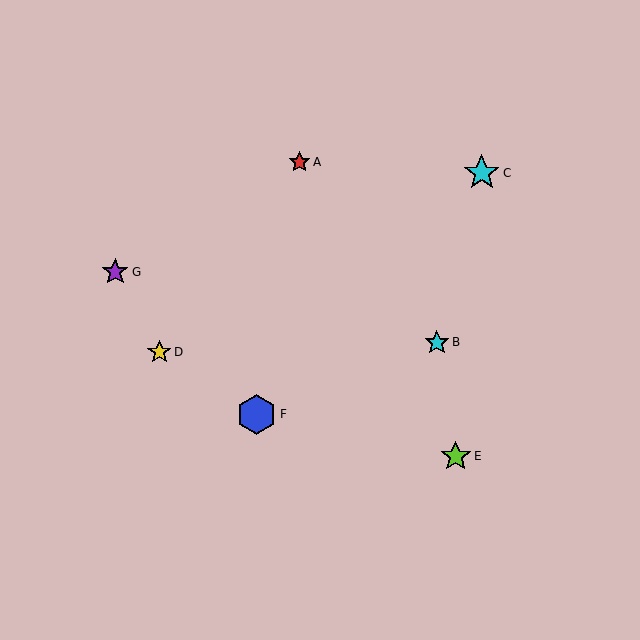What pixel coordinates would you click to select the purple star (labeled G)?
Click at (115, 272) to select the purple star G.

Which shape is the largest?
The blue hexagon (labeled F) is the largest.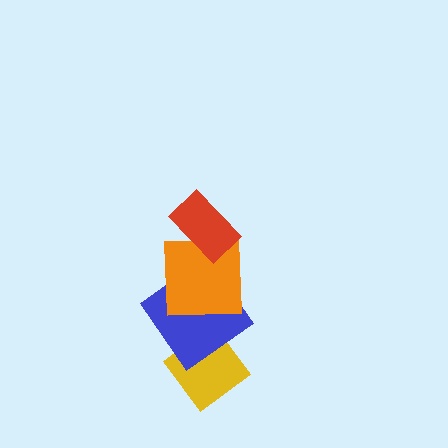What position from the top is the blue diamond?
The blue diamond is 3rd from the top.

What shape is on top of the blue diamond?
The orange square is on top of the blue diamond.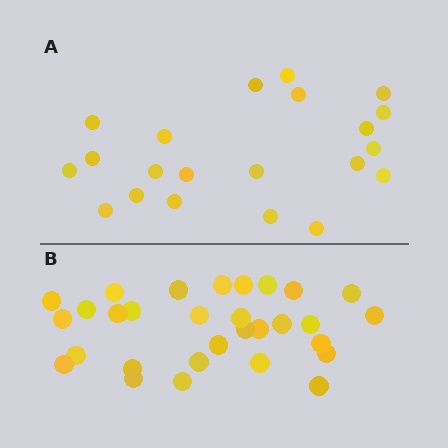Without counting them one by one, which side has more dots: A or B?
Region B (the bottom region) has more dots.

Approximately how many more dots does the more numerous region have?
Region B has roughly 8 or so more dots than region A.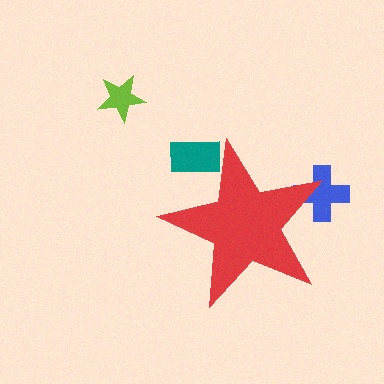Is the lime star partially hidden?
No, the lime star is fully visible.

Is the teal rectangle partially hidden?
Yes, the teal rectangle is partially hidden behind the red star.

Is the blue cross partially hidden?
Yes, the blue cross is partially hidden behind the red star.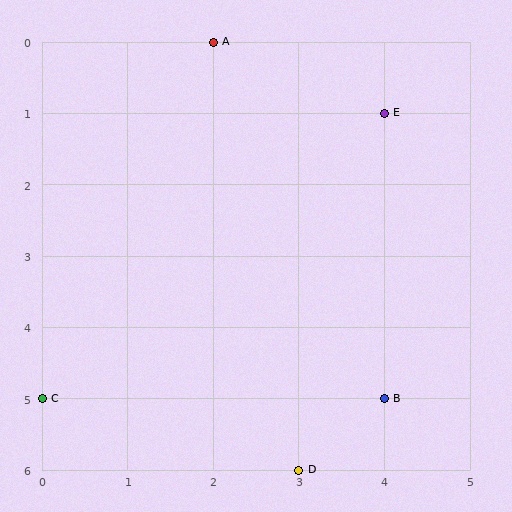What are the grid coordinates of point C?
Point C is at grid coordinates (0, 5).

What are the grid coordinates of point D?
Point D is at grid coordinates (3, 6).